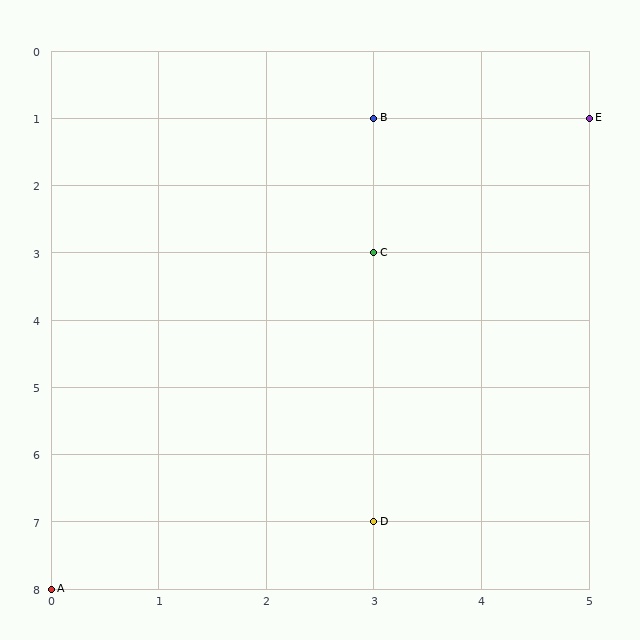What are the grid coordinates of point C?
Point C is at grid coordinates (3, 3).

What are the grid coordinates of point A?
Point A is at grid coordinates (0, 8).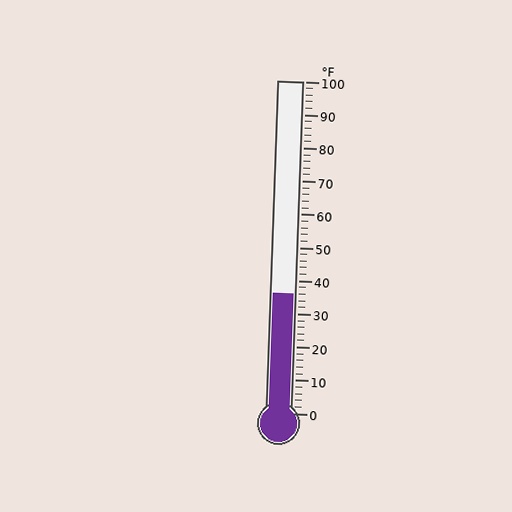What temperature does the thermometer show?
The thermometer shows approximately 36°F.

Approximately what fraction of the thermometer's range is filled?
The thermometer is filled to approximately 35% of its range.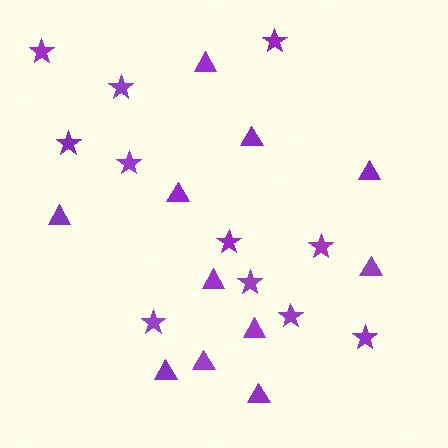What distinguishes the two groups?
There are 2 groups: one group of stars (11) and one group of triangles (11).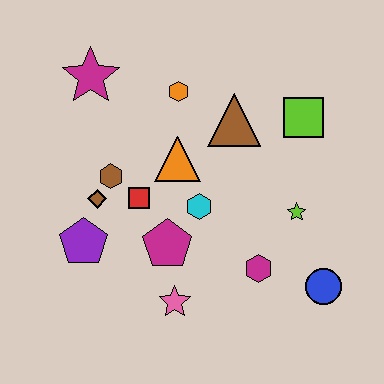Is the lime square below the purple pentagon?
No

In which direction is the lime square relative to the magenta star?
The lime square is to the right of the magenta star.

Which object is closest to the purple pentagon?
The brown diamond is closest to the purple pentagon.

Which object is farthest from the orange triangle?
The blue circle is farthest from the orange triangle.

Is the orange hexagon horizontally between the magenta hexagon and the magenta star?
Yes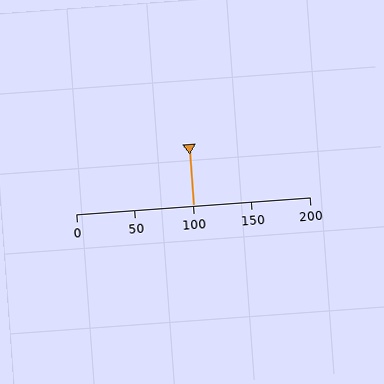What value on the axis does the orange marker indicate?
The marker indicates approximately 100.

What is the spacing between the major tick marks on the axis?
The major ticks are spaced 50 apart.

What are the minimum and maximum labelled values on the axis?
The axis runs from 0 to 200.